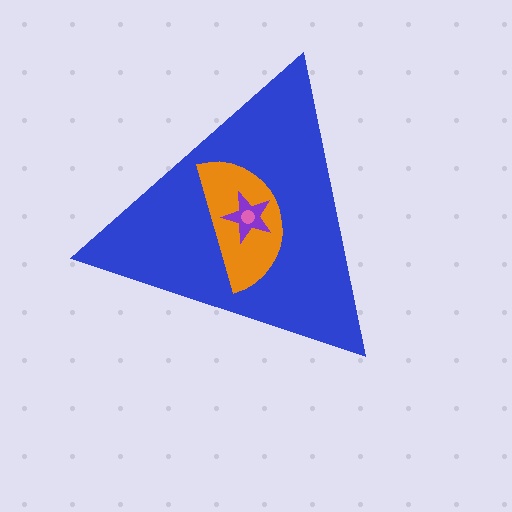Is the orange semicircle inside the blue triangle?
Yes.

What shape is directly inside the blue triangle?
The orange semicircle.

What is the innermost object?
The pink circle.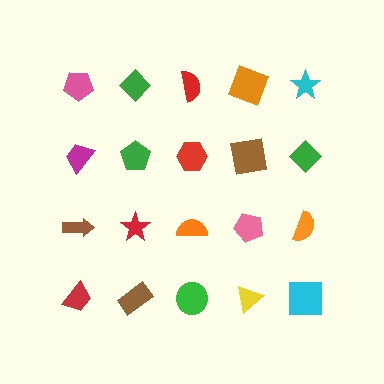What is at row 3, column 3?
An orange semicircle.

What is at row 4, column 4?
A yellow triangle.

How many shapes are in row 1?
5 shapes.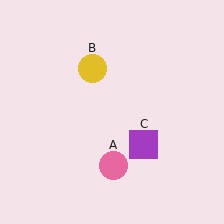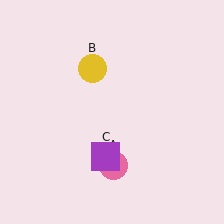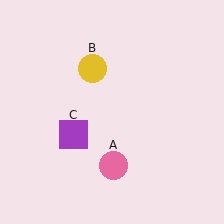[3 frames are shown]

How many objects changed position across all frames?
1 object changed position: purple square (object C).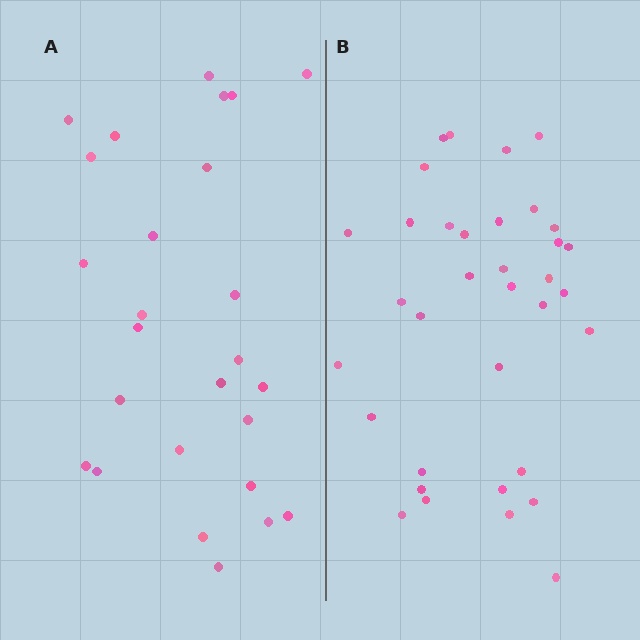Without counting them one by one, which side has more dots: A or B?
Region B (the right region) has more dots.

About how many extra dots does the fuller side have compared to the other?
Region B has roughly 8 or so more dots than region A.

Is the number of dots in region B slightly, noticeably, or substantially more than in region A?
Region B has noticeably more, but not dramatically so. The ratio is roughly 1.3 to 1.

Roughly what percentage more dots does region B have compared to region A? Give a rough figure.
About 35% more.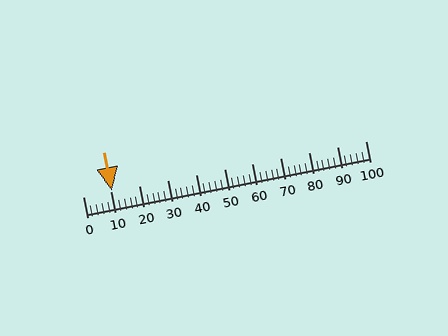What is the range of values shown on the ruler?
The ruler shows values from 0 to 100.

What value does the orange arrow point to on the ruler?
The orange arrow points to approximately 10.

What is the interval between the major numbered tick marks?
The major tick marks are spaced 10 units apart.